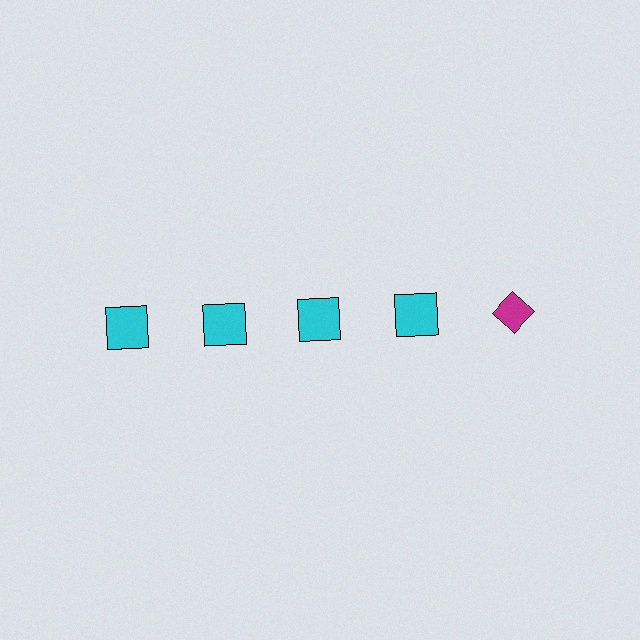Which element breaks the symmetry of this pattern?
The magenta diamond in the top row, rightmost column breaks the symmetry. All other shapes are cyan squares.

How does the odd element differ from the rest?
It differs in both color (magenta instead of cyan) and shape (diamond instead of square).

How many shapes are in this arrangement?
There are 5 shapes arranged in a grid pattern.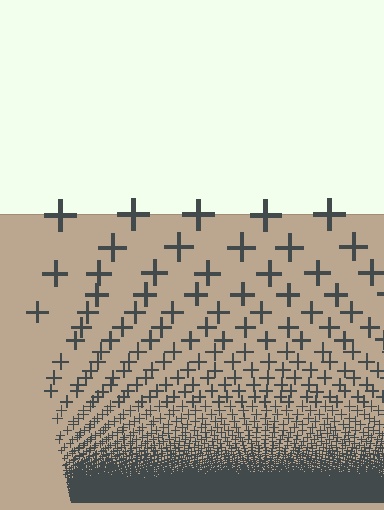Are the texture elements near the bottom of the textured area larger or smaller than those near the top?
Smaller. The gradient is inverted — elements near the bottom are smaller and denser.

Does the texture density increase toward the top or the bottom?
Density increases toward the bottom.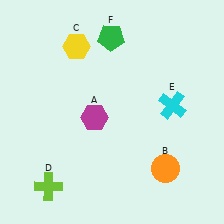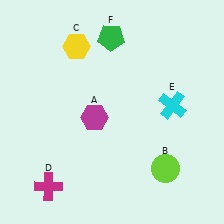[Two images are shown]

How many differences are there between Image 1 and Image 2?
There are 2 differences between the two images.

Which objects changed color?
B changed from orange to lime. D changed from lime to magenta.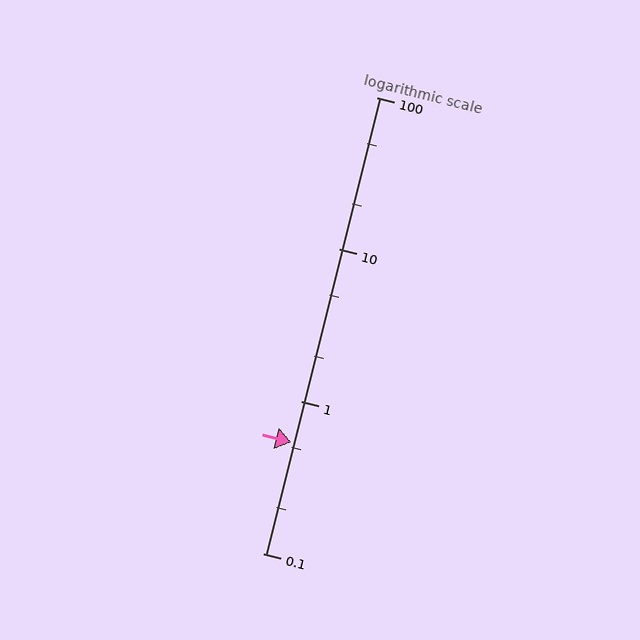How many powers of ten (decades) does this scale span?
The scale spans 3 decades, from 0.1 to 100.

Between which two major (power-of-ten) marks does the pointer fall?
The pointer is between 0.1 and 1.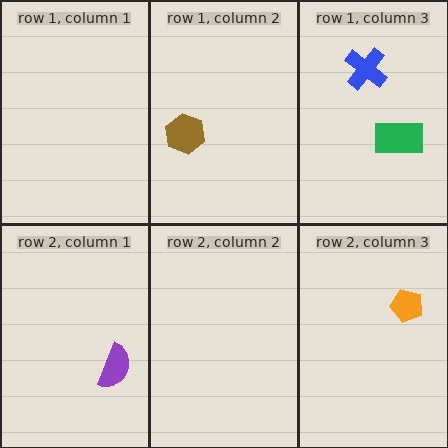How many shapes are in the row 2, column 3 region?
1.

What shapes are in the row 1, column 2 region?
The brown hexagon.